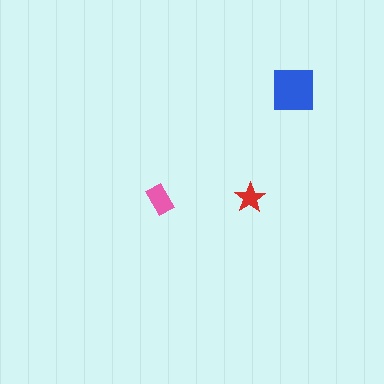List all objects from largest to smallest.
The blue square, the pink rectangle, the red star.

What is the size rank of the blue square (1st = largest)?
1st.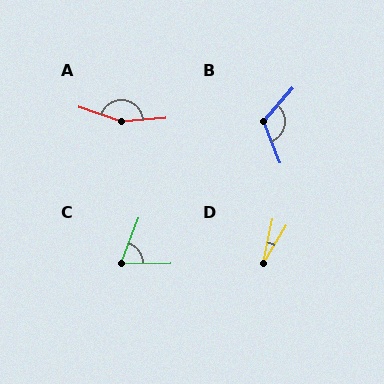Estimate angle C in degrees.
Approximately 68 degrees.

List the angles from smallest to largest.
D (19°), C (68°), B (117°), A (157°).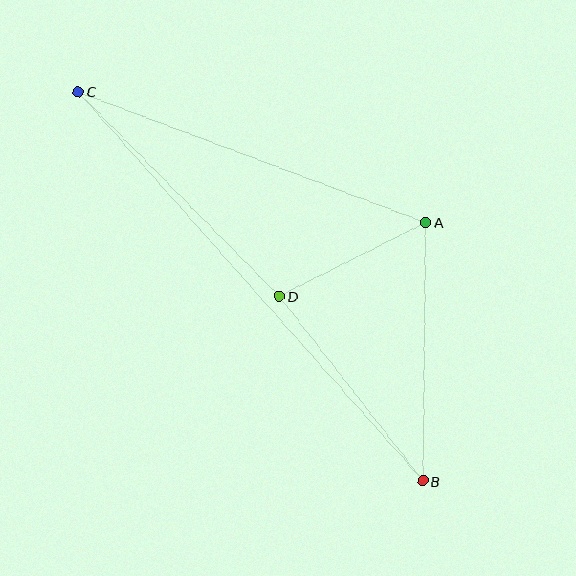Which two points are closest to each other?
Points A and D are closest to each other.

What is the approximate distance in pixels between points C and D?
The distance between C and D is approximately 287 pixels.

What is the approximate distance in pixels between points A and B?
The distance between A and B is approximately 259 pixels.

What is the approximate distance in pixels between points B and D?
The distance between B and D is approximately 234 pixels.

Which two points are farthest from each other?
Points B and C are farthest from each other.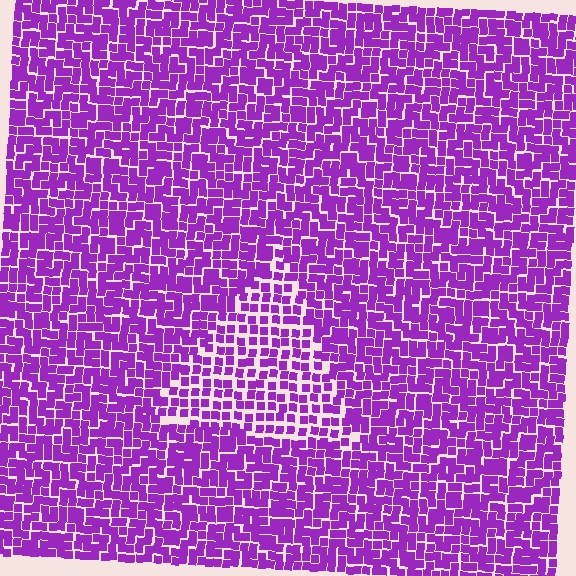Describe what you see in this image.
The image contains small purple elements arranged at two different densities. A triangle-shaped region is visible where the elements are less densely packed than the surrounding area.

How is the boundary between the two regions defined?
The boundary is defined by a change in element density (approximately 1.5x ratio). All elements are the same color, size, and shape.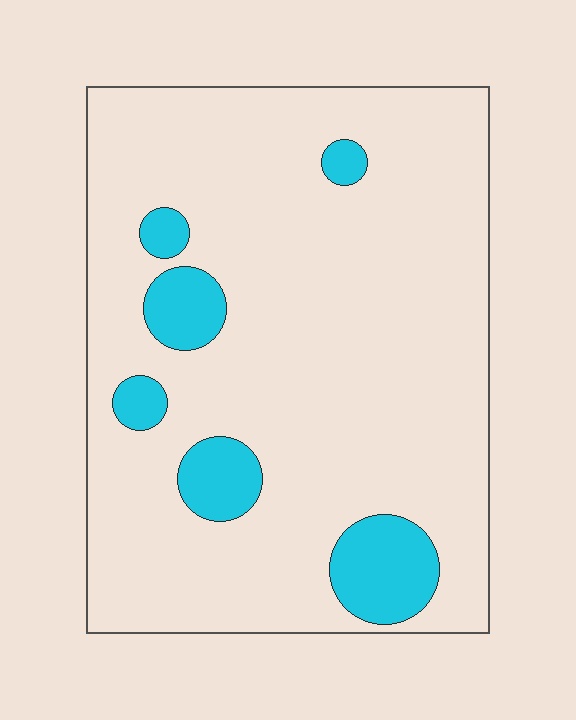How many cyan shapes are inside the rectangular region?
6.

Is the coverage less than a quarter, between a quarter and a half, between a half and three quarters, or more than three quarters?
Less than a quarter.